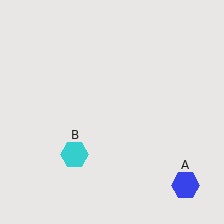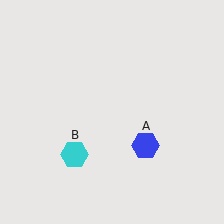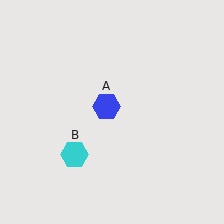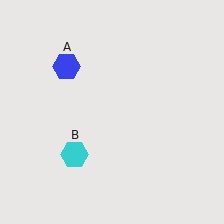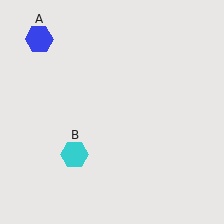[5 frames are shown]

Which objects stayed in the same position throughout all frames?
Cyan hexagon (object B) remained stationary.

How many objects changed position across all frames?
1 object changed position: blue hexagon (object A).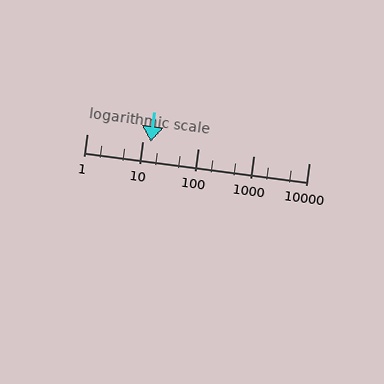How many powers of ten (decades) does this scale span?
The scale spans 4 decades, from 1 to 10000.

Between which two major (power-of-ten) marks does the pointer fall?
The pointer is between 10 and 100.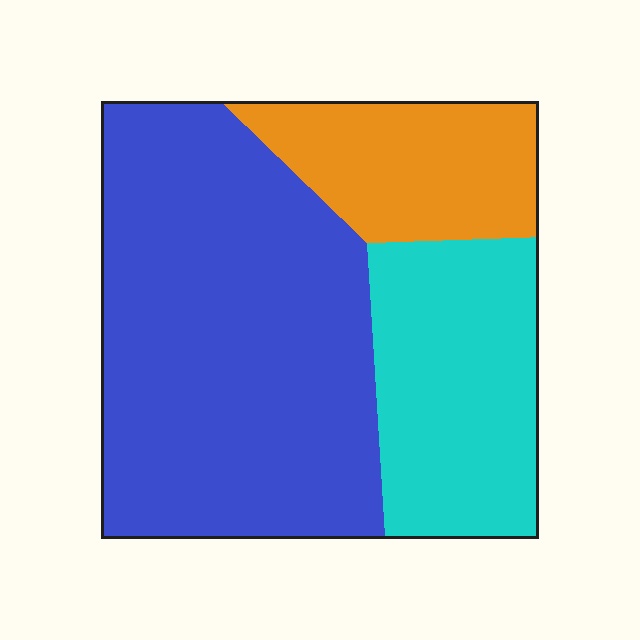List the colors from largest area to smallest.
From largest to smallest: blue, cyan, orange.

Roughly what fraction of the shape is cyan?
Cyan takes up about one quarter (1/4) of the shape.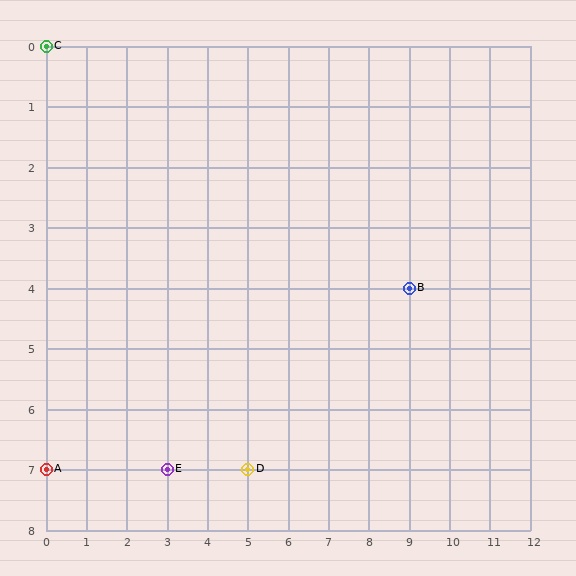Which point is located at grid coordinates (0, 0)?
Point C is at (0, 0).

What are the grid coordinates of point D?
Point D is at grid coordinates (5, 7).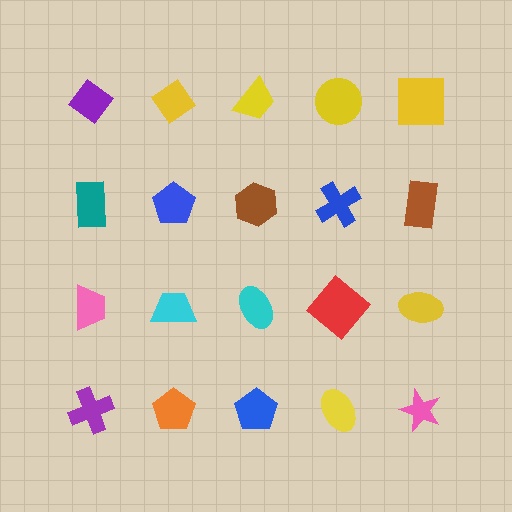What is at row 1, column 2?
A yellow diamond.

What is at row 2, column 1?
A teal rectangle.